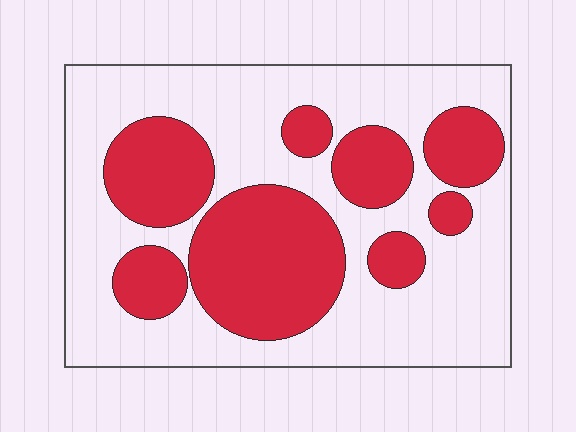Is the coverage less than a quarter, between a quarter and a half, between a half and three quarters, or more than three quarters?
Between a quarter and a half.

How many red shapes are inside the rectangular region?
8.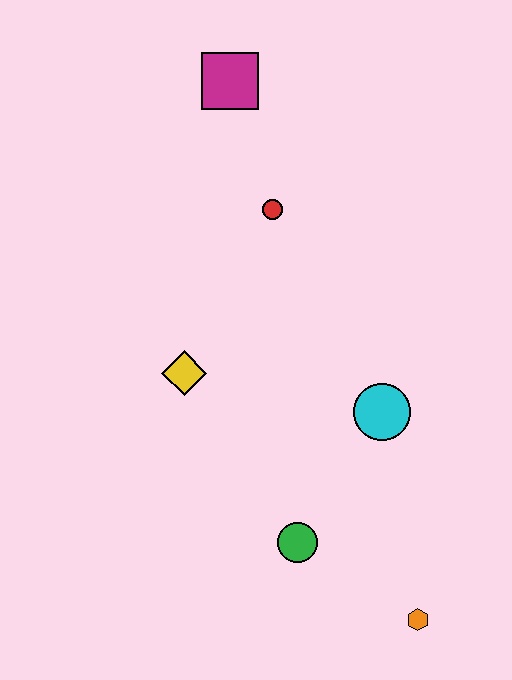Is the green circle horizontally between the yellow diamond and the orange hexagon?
Yes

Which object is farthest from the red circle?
The orange hexagon is farthest from the red circle.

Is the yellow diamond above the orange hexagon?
Yes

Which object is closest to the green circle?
The orange hexagon is closest to the green circle.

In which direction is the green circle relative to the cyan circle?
The green circle is below the cyan circle.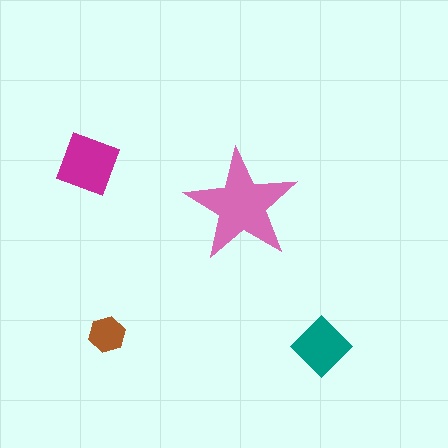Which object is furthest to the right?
The teal diamond is rightmost.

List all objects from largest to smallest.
The pink star, the magenta square, the teal diamond, the brown hexagon.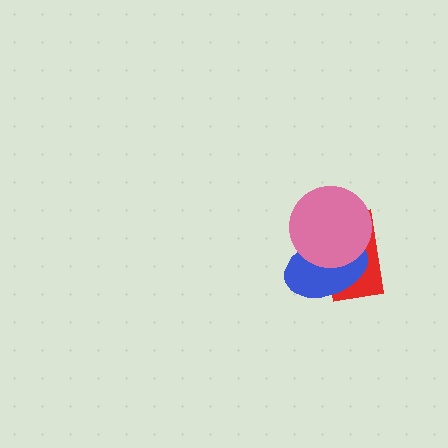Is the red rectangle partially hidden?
Yes, it is partially covered by another shape.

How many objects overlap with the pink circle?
2 objects overlap with the pink circle.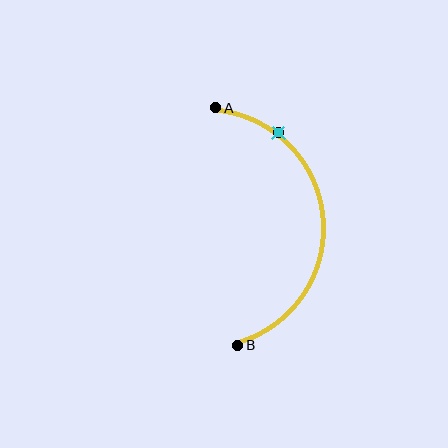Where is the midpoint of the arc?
The arc midpoint is the point on the curve farthest from the straight line joining A and B. It sits to the right of that line.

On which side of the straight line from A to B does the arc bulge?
The arc bulges to the right of the straight line connecting A and B.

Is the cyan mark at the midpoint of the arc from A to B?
No. The cyan mark lies on the arc but is closer to endpoint A. The arc midpoint would be at the point on the curve equidistant along the arc from both A and B.